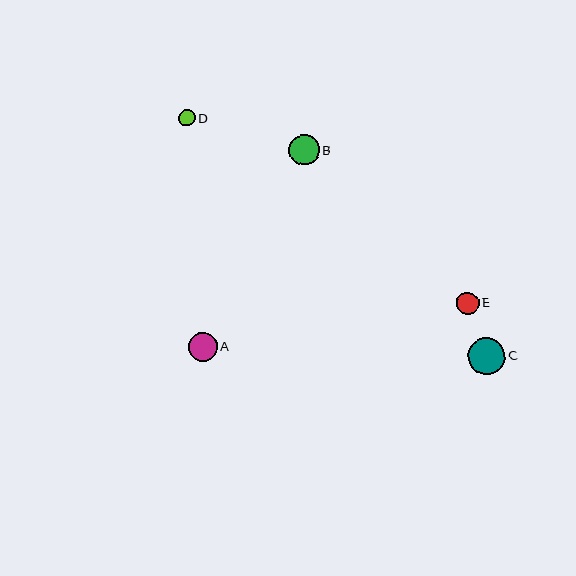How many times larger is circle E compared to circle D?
Circle E is approximately 1.4 times the size of circle D.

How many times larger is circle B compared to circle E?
Circle B is approximately 1.4 times the size of circle E.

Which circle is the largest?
Circle C is the largest with a size of approximately 38 pixels.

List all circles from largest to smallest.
From largest to smallest: C, B, A, E, D.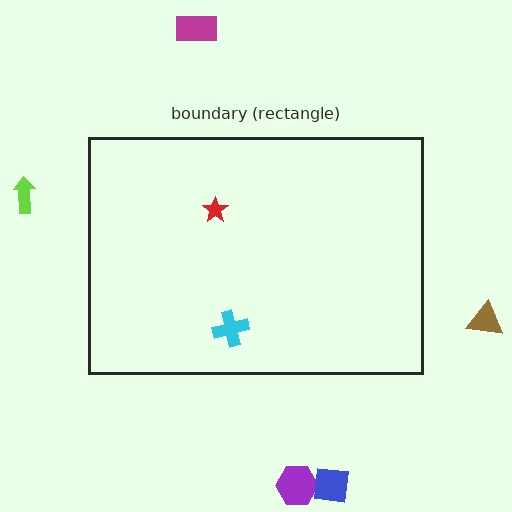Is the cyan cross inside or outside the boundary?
Inside.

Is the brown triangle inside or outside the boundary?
Outside.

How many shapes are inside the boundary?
2 inside, 5 outside.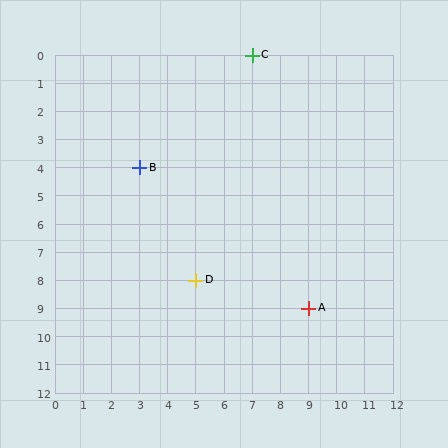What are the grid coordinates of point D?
Point D is at grid coordinates (5, 8).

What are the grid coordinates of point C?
Point C is at grid coordinates (7, 0).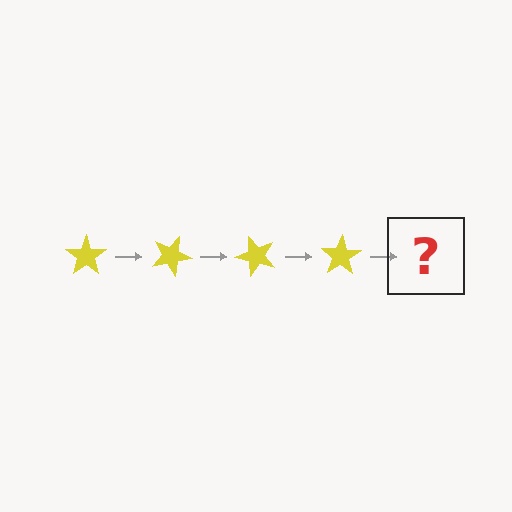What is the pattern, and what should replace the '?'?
The pattern is that the star rotates 25 degrees each step. The '?' should be a yellow star rotated 100 degrees.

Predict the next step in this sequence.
The next step is a yellow star rotated 100 degrees.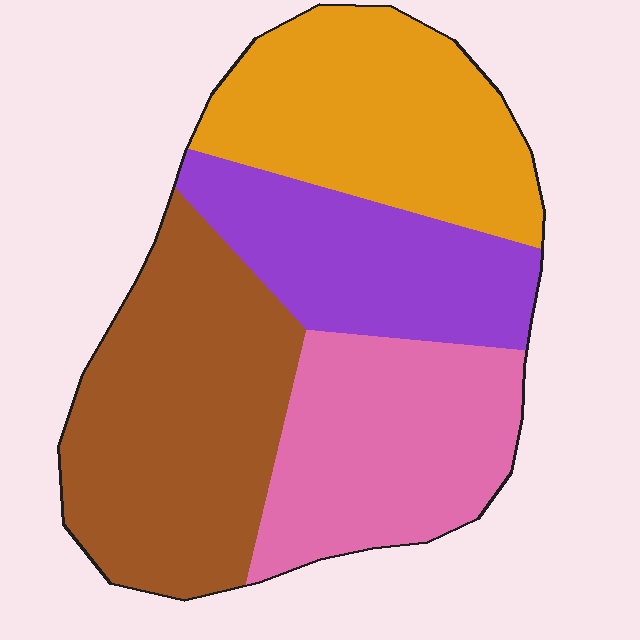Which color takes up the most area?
Brown, at roughly 30%.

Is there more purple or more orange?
Orange.